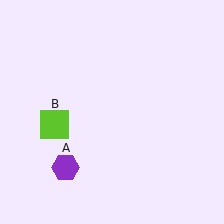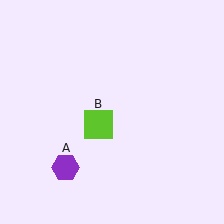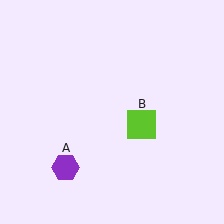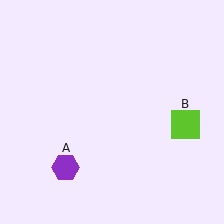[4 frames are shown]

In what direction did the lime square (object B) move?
The lime square (object B) moved right.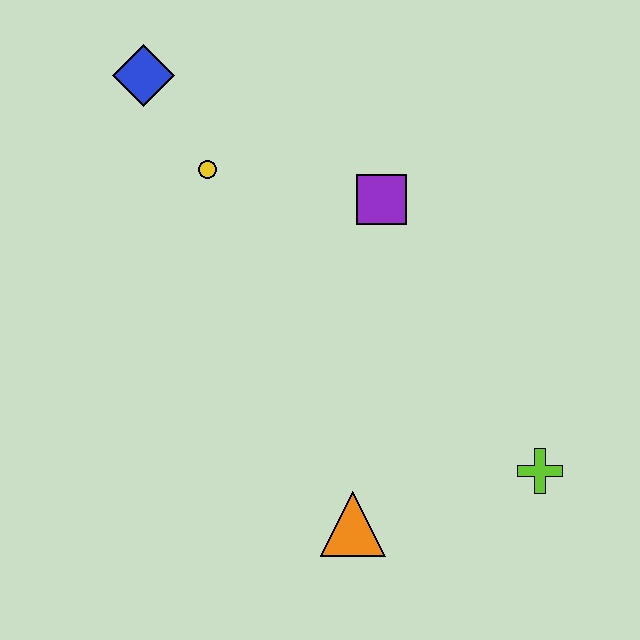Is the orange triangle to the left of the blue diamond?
No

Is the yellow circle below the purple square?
No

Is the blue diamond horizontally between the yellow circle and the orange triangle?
No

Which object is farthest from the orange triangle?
The blue diamond is farthest from the orange triangle.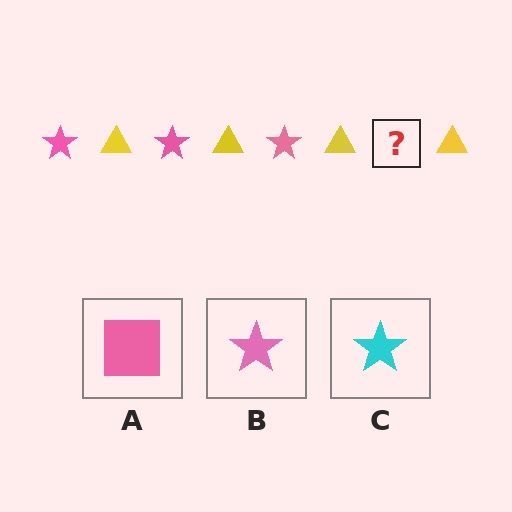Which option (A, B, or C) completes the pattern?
B.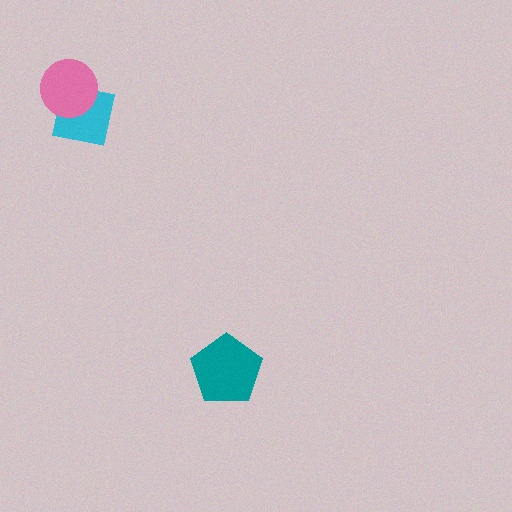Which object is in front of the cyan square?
The pink circle is in front of the cyan square.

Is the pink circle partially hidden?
No, no other shape covers it.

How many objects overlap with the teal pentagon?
0 objects overlap with the teal pentagon.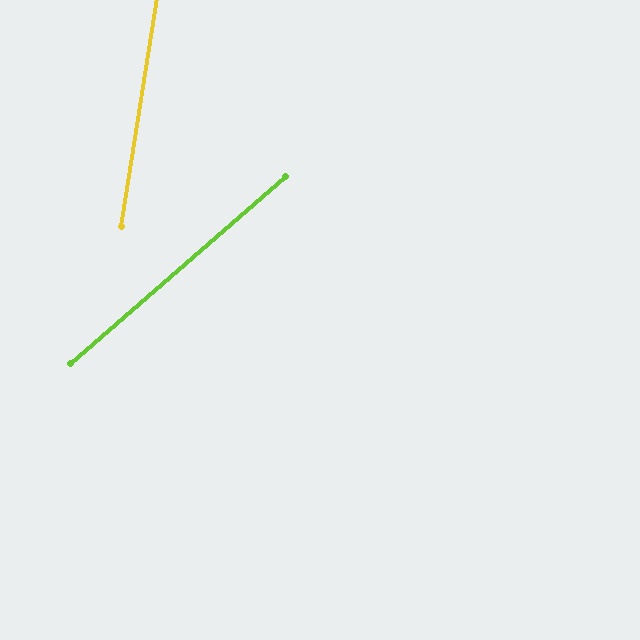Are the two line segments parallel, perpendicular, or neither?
Neither parallel nor perpendicular — they differ by about 40°.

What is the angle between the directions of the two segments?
Approximately 40 degrees.